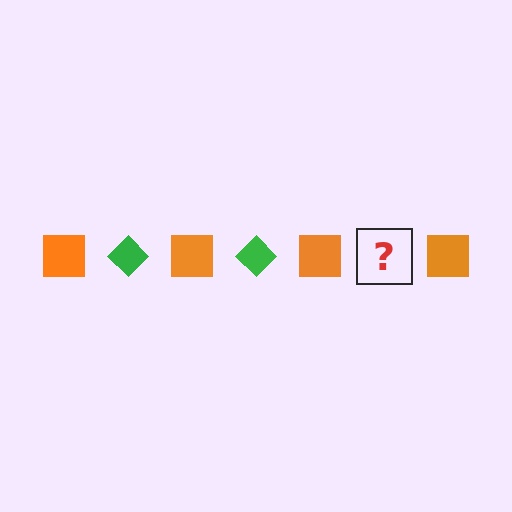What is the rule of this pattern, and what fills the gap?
The rule is that the pattern alternates between orange square and green diamond. The gap should be filled with a green diamond.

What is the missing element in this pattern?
The missing element is a green diamond.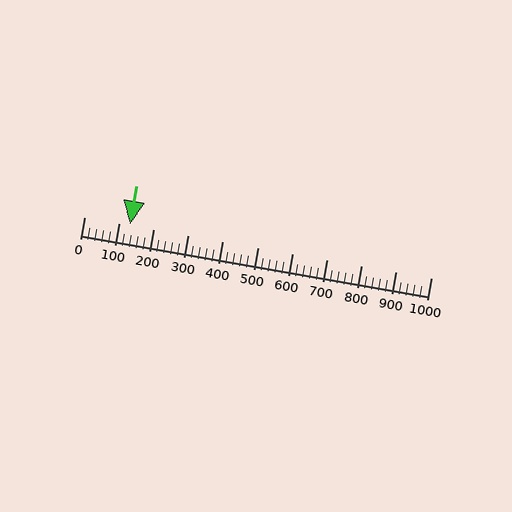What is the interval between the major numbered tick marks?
The major tick marks are spaced 100 units apart.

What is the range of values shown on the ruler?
The ruler shows values from 0 to 1000.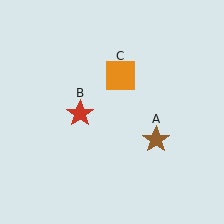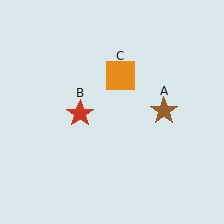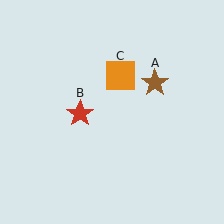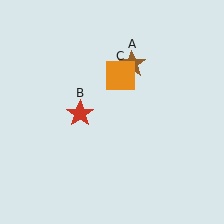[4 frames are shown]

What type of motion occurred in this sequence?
The brown star (object A) rotated counterclockwise around the center of the scene.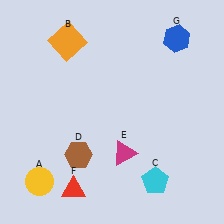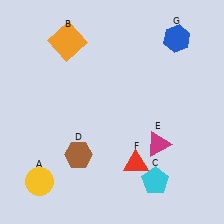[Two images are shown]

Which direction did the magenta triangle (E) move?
The magenta triangle (E) moved right.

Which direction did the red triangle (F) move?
The red triangle (F) moved right.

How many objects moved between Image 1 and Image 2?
2 objects moved between the two images.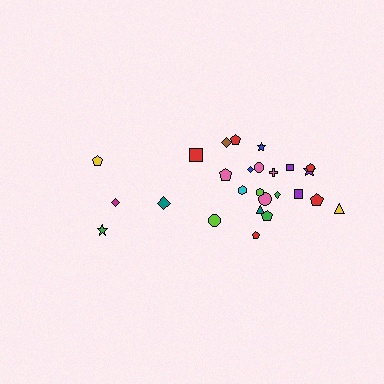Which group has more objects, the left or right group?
The right group.